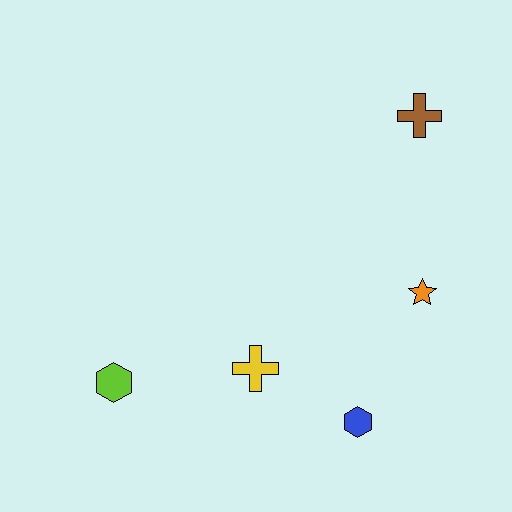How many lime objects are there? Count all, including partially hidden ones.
There is 1 lime object.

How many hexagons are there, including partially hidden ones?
There are 2 hexagons.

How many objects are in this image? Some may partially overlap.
There are 5 objects.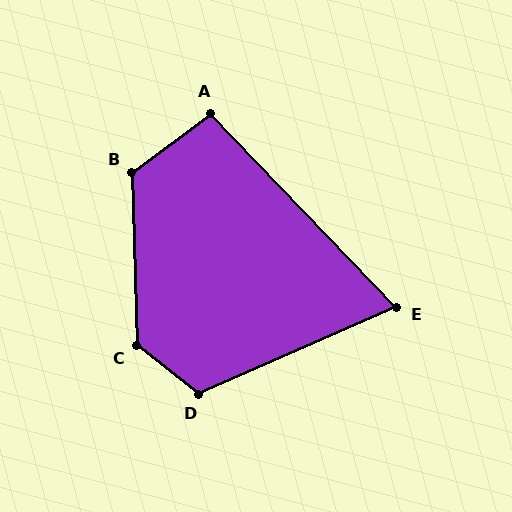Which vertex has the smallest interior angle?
E, at approximately 70 degrees.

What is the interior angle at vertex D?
Approximately 119 degrees (obtuse).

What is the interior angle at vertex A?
Approximately 97 degrees (obtuse).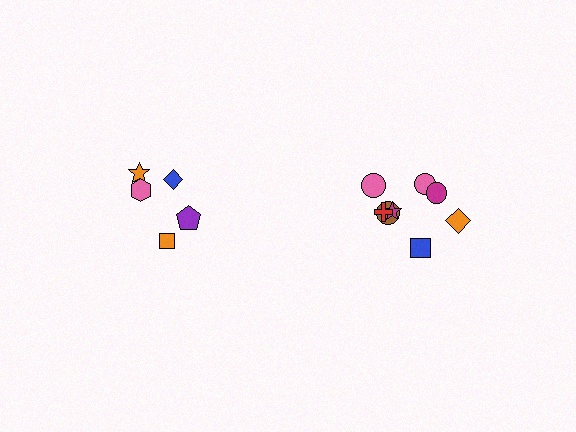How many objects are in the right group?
There are 8 objects.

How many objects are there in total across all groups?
There are 13 objects.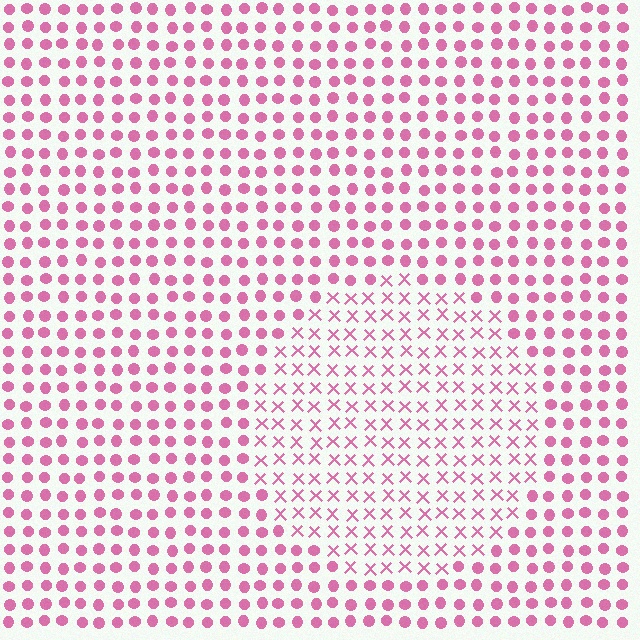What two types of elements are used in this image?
The image uses X marks inside the circle region and circles outside it.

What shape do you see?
I see a circle.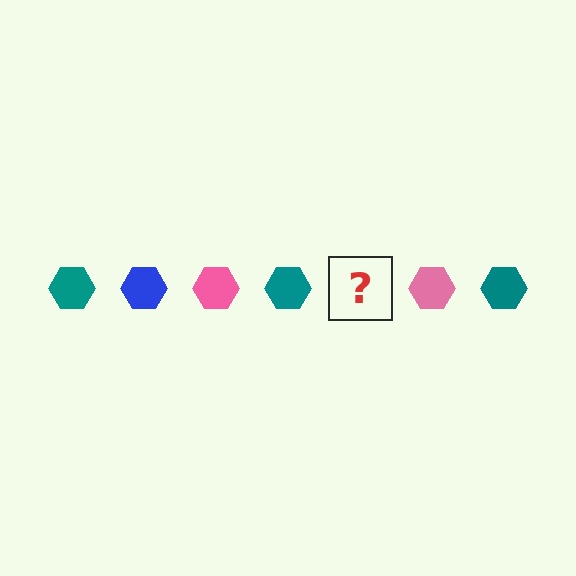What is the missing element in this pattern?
The missing element is a blue hexagon.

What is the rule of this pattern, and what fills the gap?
The rule is that the pattern cycles through teal, blue, pink hexagons. The gap should be filled with a blue hexagon.